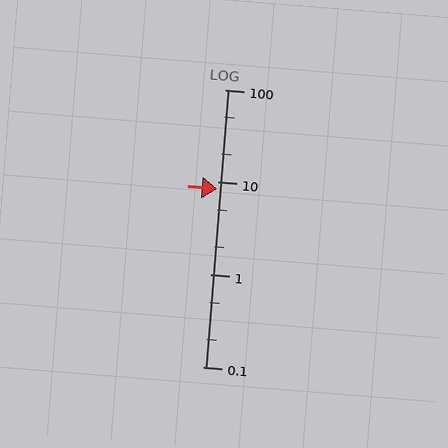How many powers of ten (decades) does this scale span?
The scale spans 3 decades, from 0.1 to 100.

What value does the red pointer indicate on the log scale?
The pointer indicates approximately 8.5.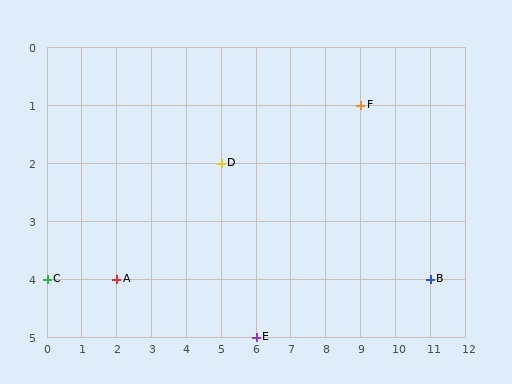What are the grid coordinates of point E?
Point E is at grid coordinates (6, 5).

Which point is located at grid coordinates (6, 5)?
Point E is at (6, 5).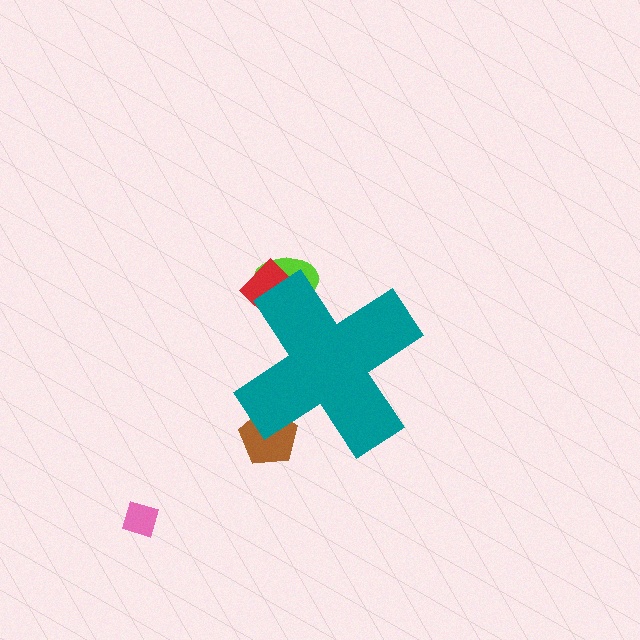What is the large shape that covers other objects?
A teal cross.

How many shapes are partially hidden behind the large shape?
3 shapes are partially hidden.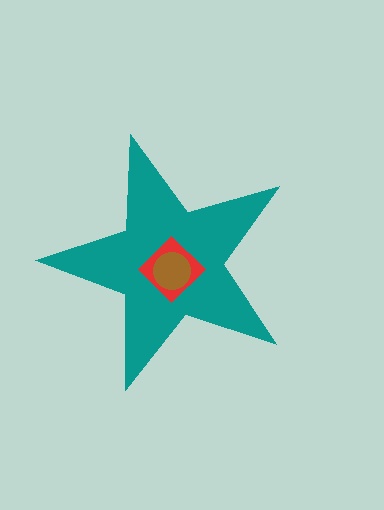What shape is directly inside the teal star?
The red diamond.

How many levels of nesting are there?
3.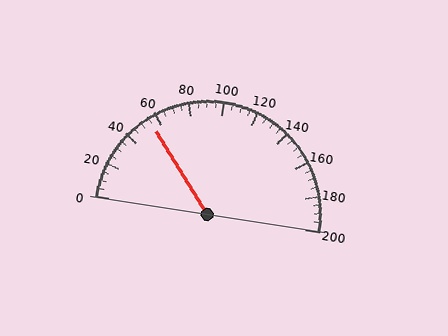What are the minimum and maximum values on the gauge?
The gauge ranges from 0 to 200.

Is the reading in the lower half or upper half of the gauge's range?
The reading is in the lower half of the range (0 to 200).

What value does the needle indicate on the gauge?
The needle indicates approximately 55.